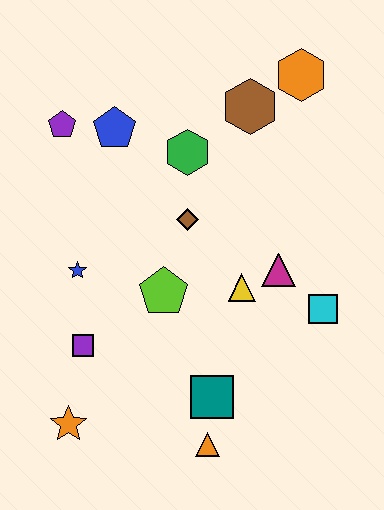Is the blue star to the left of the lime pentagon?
Yes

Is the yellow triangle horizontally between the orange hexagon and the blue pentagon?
Yes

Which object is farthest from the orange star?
The orange hexagon is farthest from the orange star.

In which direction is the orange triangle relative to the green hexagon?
The orange triangle is below the green hexagon.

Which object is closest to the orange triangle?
The teal square is closest to the orange triangle.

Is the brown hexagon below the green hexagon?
No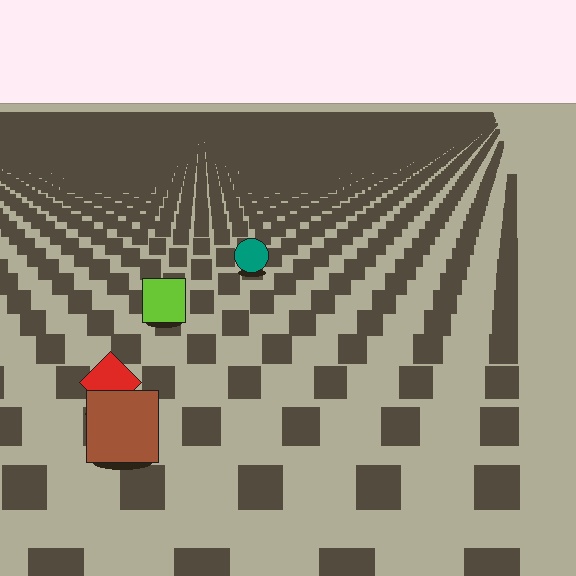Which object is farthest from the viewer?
The teal circle is farthest from the viewer. It appears smaller and the ground texture around it is denser.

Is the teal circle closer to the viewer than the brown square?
No. The brown square is closer — you can tell from the texture gradient: the ground texture is coarser near it.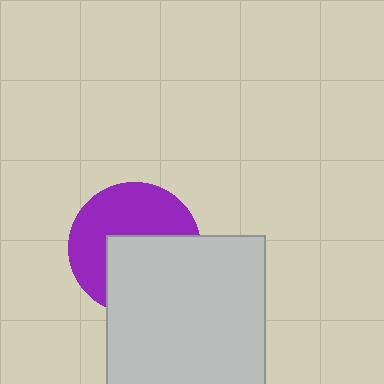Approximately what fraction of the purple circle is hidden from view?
Roughly 47% of the purple circle is hidden behind the light gray square.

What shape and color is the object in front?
The object in front is a light gray square.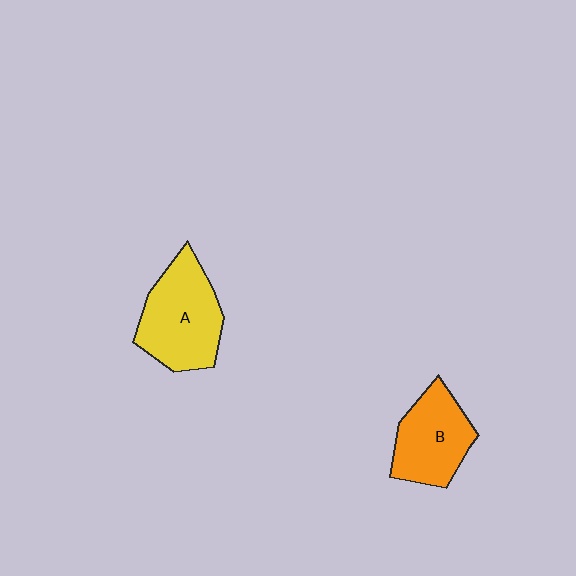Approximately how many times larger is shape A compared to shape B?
Approximately 1.2 times.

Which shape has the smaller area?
Shape B (orange).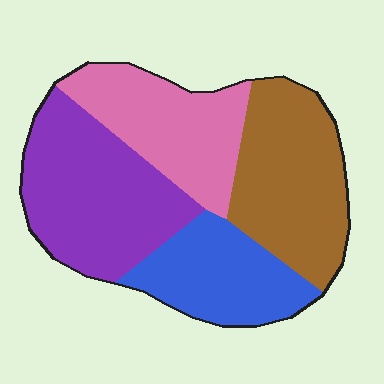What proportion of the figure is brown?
Brown covers roughly 25% of the figure.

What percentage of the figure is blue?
Blue takes up about one fifth (1/5) of the figure.